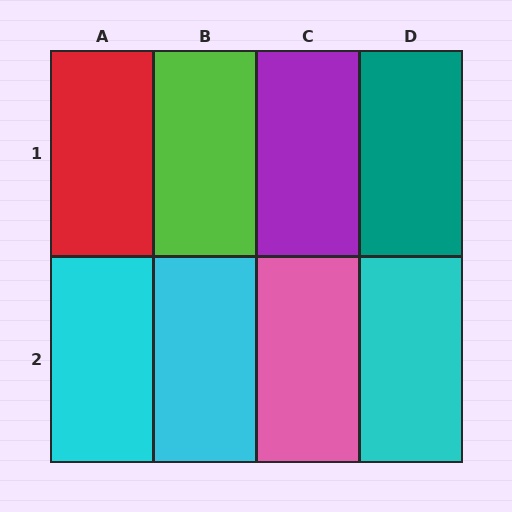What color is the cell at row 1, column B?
Lime.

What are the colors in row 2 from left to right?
Cyan, cyan, pink, cyan.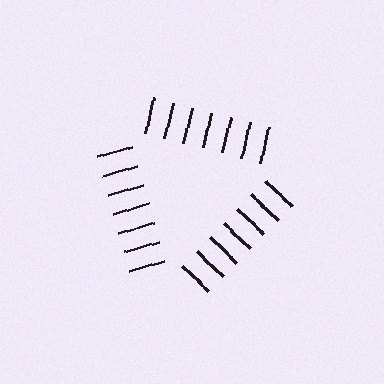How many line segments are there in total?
21 — 7 along each of the 3 edges.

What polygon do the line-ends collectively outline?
An illusory triangle — the line segments terminate on its edges but no continuous stroke is drawn.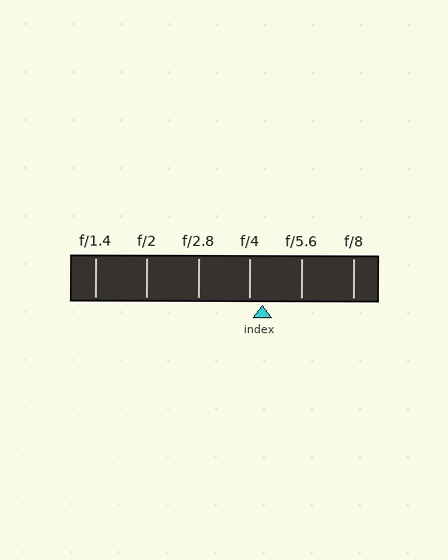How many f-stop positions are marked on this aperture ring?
There are 6 f-stop positions marked.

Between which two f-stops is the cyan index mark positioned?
The index mark is between f/4 and f/5.6.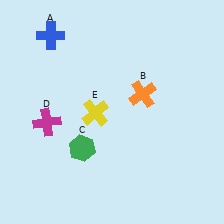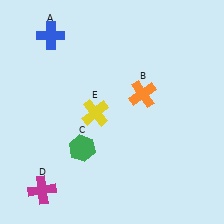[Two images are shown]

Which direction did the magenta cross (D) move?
The magenta cross (D) moved down.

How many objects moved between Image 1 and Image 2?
1 object moved between the two images.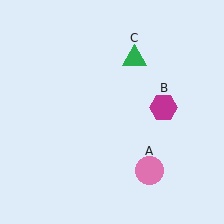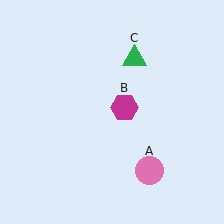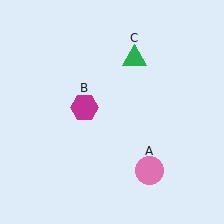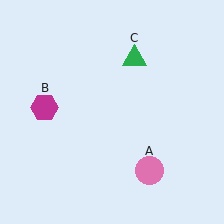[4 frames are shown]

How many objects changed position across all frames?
1 object changed position: magenta hexagon (object B).